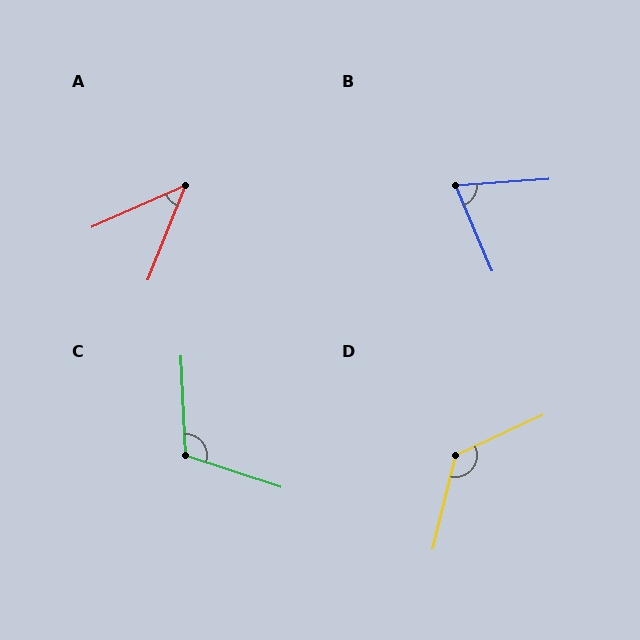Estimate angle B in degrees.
Approximately 71 degrees.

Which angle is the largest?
D, at approximately 128 degrees.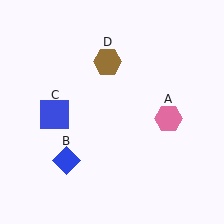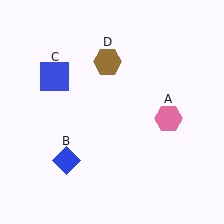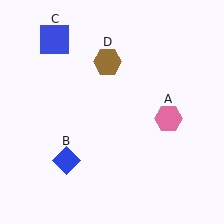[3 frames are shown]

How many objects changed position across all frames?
1 object changed position: blue square (object C).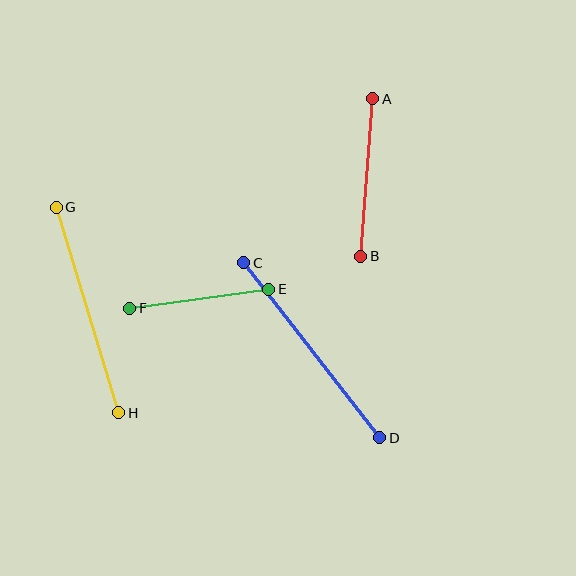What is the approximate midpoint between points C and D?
The midpoint is at approximately (312, 350) pixels.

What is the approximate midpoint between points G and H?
The midpoint is at approximately (87, 310) pixels.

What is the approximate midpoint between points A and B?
The midpoint is at approximately (367, 178) pixels.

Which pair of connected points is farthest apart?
Points C and D are farthest apart.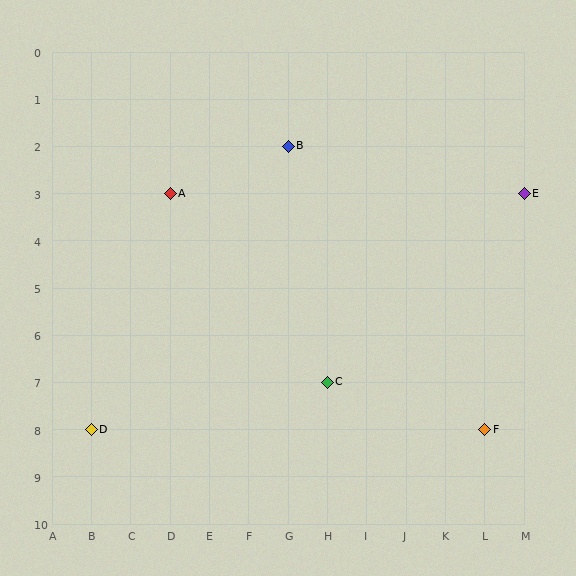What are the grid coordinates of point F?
Point F is at grid coordinates (L, 8).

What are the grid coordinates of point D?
Point D is at grid coordinates (B, 8).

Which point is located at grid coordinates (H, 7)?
Point C is at (H, 7).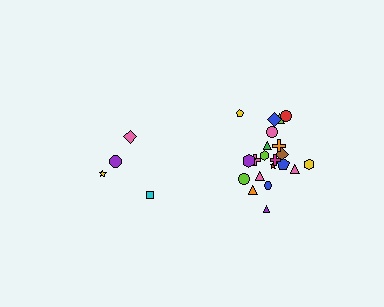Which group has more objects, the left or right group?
The right group.